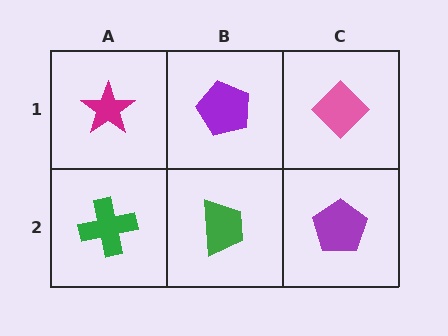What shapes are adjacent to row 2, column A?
A magenta star (row 1, column A), a green trapezoid (row 2, column B).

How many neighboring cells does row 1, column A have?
2.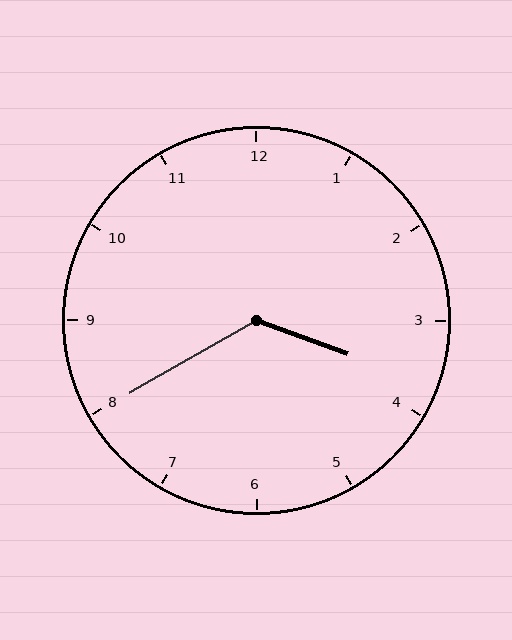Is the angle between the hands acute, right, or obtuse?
It is obtuse.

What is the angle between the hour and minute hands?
Approximately 130 degrees.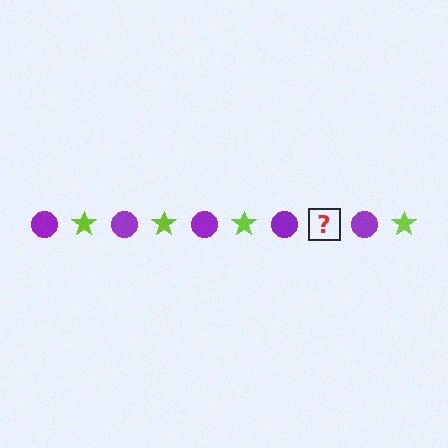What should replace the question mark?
The question mark should be replaced with a lime star.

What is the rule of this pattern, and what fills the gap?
The rule is that the pattern alternates between purple circle and lime star. The gap should be filled with a lime star.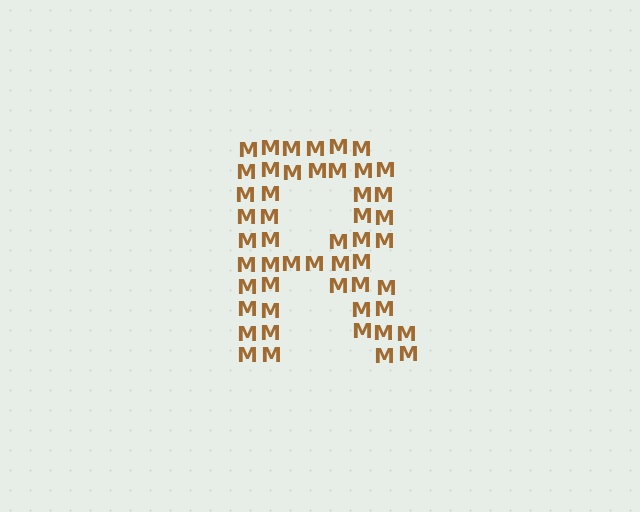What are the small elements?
The small elements are letter M's.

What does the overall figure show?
The overall figure shows the letter R.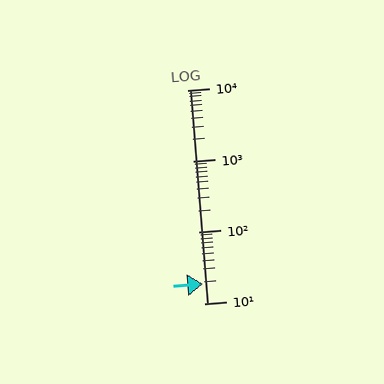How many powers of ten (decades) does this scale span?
The scale spans 3 decades, from 10 to 10000.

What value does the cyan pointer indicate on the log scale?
The pointer indicates approximately 19.